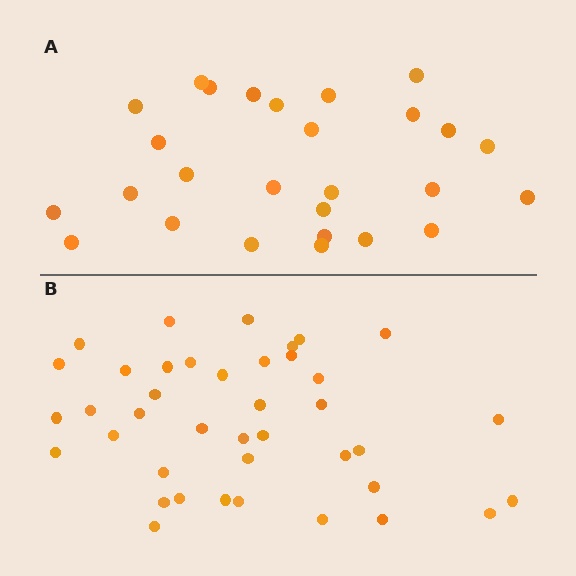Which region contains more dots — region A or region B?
Region B (the bottom region) has more dots.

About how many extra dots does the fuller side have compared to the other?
Region B has approximately 15 more dots than region A.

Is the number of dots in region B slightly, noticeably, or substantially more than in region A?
Region B has substantially more. The ratio is roughly 1.5 to 1.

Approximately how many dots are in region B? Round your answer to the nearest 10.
About 40 dots.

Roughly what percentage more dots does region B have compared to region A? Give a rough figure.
About 50% more.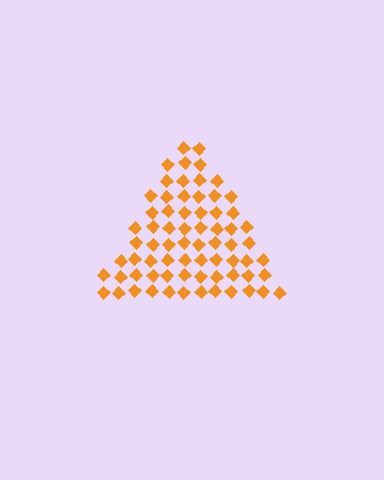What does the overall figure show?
The overall figure shows a triangle.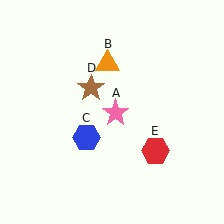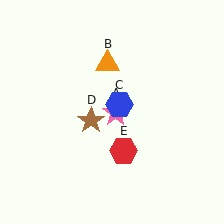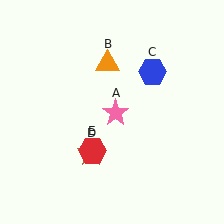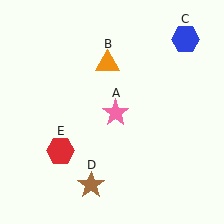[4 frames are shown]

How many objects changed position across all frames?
3 objects changed position: blue hexagon (object C), brown star (object D), red hexagon (object E).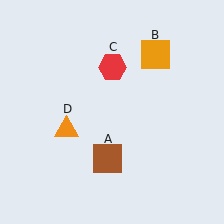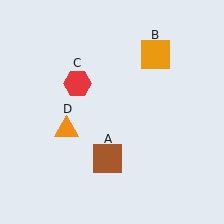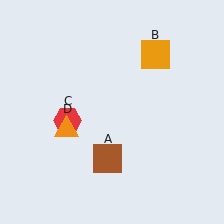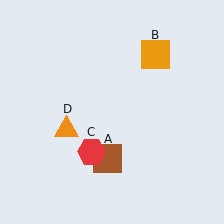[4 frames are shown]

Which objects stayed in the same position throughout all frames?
Brown square (object A) and orange square (object B) and orange triangle (object D) remained stationary.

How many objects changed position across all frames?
1 object changed position: red hexagon (object C).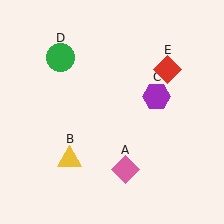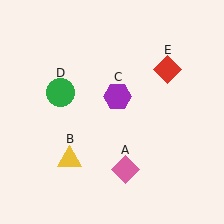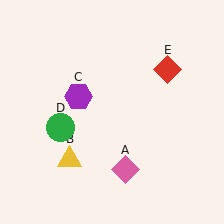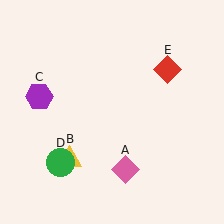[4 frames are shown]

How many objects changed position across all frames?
2 objects changed position: purple hexagon (object C), green circle (object D).